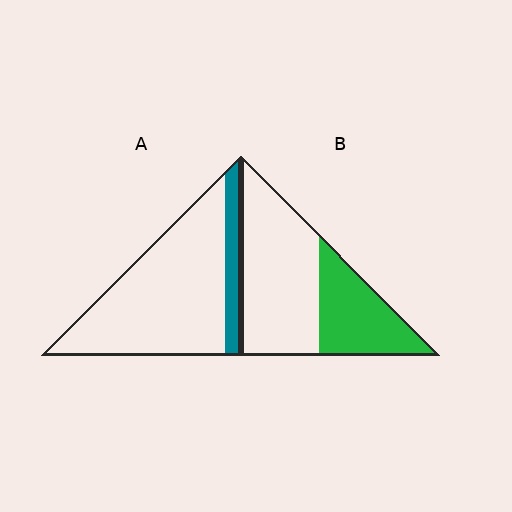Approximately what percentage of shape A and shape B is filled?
A is approximately 15% and B is approximately 35%.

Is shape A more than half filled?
No.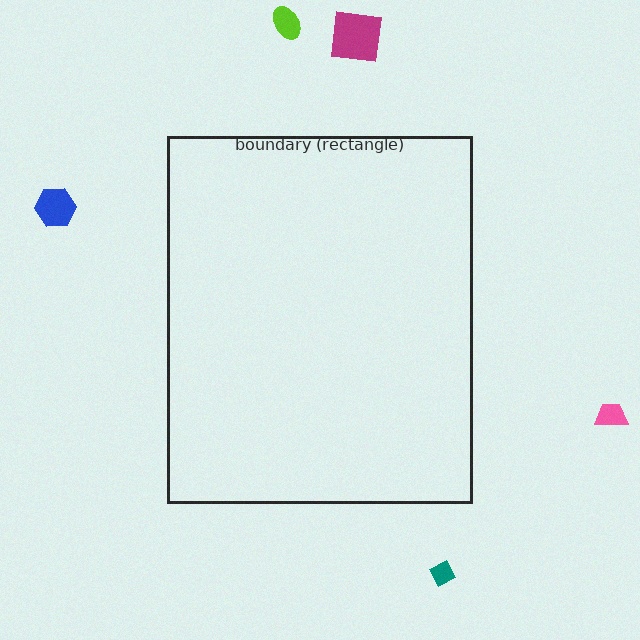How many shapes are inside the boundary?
0 inside, 5 outside.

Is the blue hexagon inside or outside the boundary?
Outside.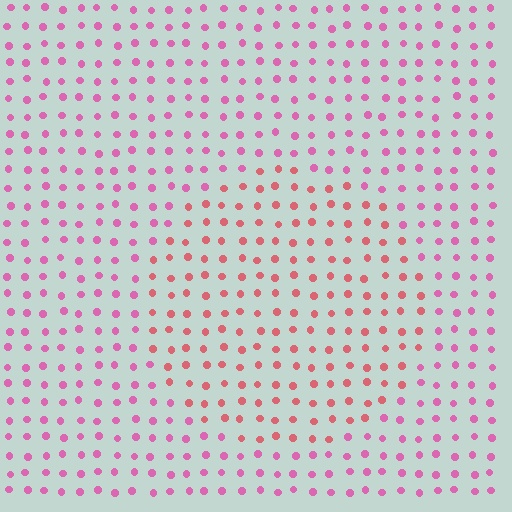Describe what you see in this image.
The image is filled with small pink elements in a uniform arrangement. A circle-shaped region is visible where the elements are tinted to a slightly different hue, forming a subtle color boundary.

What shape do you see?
I see a circle.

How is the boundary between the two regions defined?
The boundary is defined purely by a slight shift in hue (about 32 degrees). Spacing, size, and orientation are identical on both sides.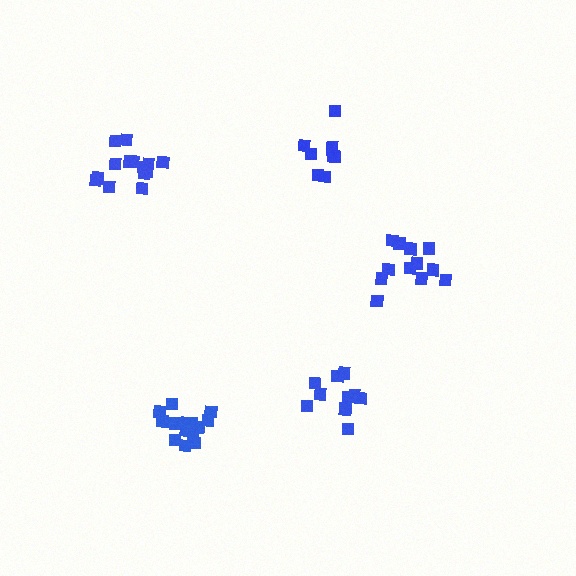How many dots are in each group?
Group 1: 14 dots, Group 2: 9 dots, Group 3: 10 dots, Group 4: 14 dots, Group 5: 12 dots (59 total).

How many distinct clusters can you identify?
There are 5 distinct clusters.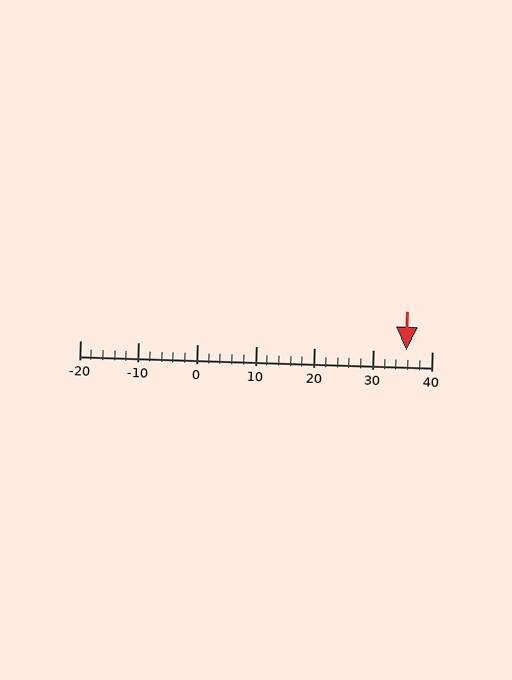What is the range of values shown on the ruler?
The ruler shows values from -20 to 40.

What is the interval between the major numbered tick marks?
The major tick marks are spaced 10 units apart.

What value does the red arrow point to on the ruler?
The red arrow points to approximately 36.